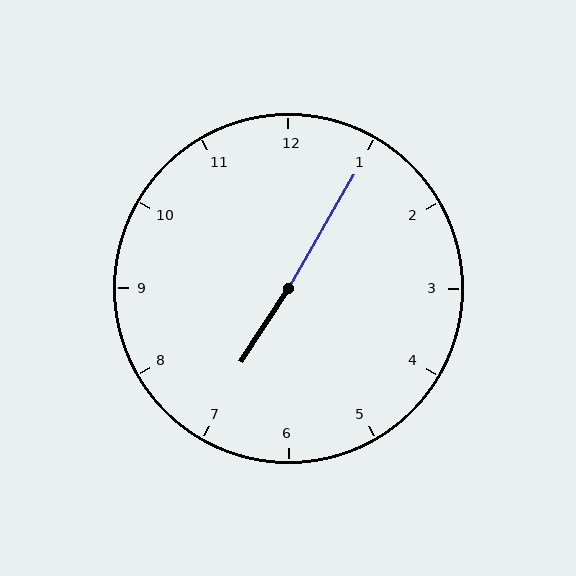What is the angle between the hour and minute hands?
Approximately 178 degrees.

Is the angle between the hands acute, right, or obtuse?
It is obtuse.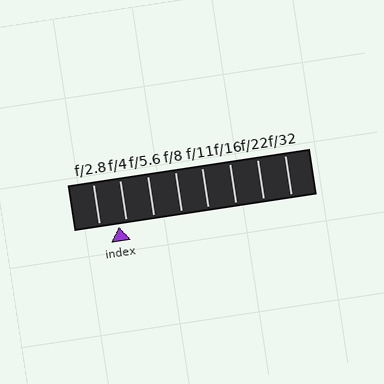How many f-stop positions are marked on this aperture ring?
There are 8 f-stop positions marked.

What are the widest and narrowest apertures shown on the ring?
The widest aperture shown is f/2.8 and the narrowest is f/32.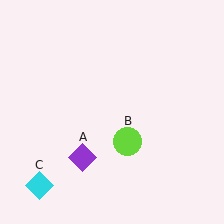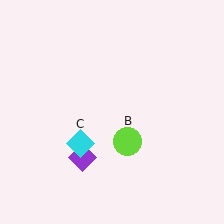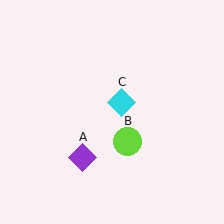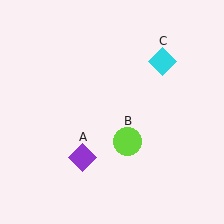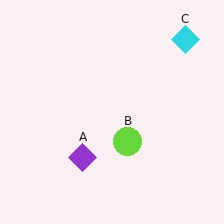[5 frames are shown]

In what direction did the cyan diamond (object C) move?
The cyan diamond (object C) moved up and to the right.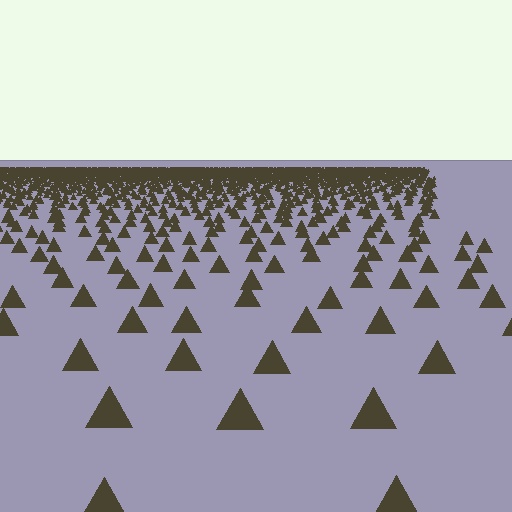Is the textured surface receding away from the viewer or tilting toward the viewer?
The surface is receding away from the viewer. Texture elements get smaller and denser toward the top.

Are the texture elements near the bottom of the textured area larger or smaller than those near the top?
Larger. Near the bottom, elements are closer to the viewer and appear at a bigger on-screen size.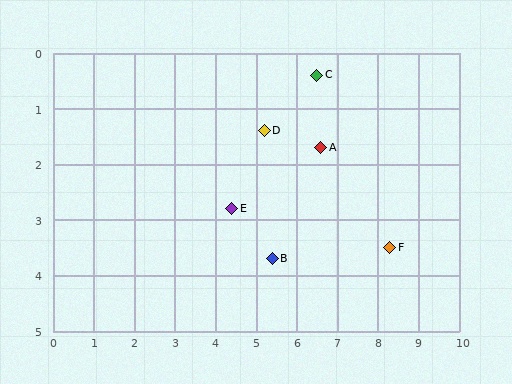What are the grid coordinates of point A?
Point A is at approximately (6.6, 1.7).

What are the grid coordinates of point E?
Point E is at approximately (4.4, 2.8).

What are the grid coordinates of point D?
Point D is at approximately (5.2, 1.4).